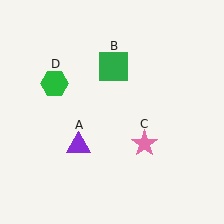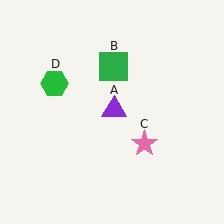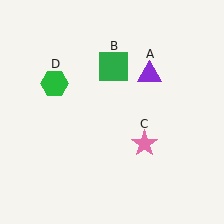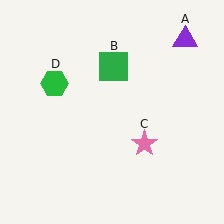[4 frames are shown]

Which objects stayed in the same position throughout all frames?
Green square (object B) and pink star (object C) and green hexagon (object D) remained stationary.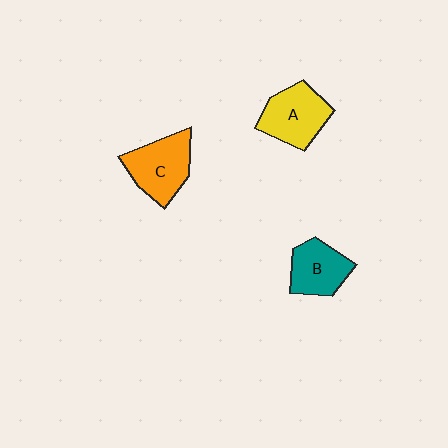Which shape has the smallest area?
Shape B (teal).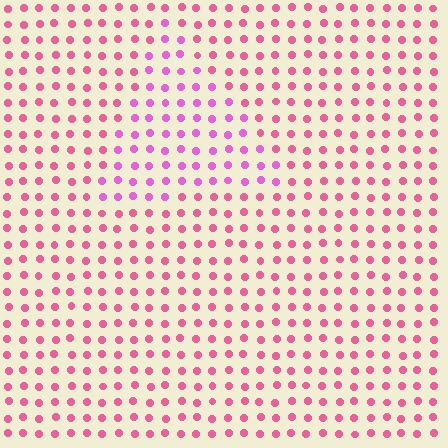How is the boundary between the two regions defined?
The boundary is defined purely by a slight shift in hue (about 28 degrees). Spacing, size, and orientation are identical on both sides.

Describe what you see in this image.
The image is filled with small pink elements in a uniform arrangement. A triangle-shaped region is visible where the elements are tinted to a slightly different hue, forming a subtle color boundary.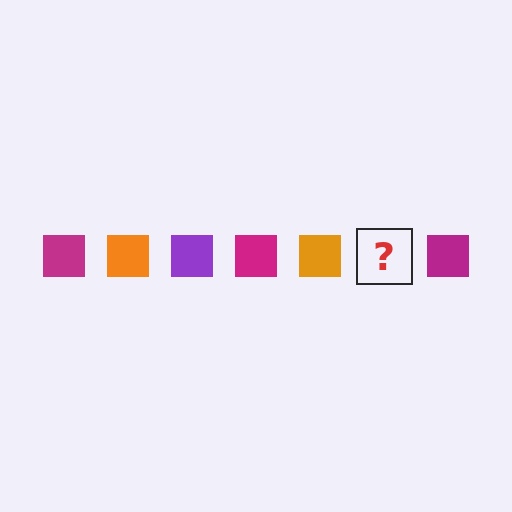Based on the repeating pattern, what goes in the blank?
The blank should be a purple square.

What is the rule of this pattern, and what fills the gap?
The rule is that the pattern cycles through magenta, orange, purple squares. The gap should be filled with a purple square.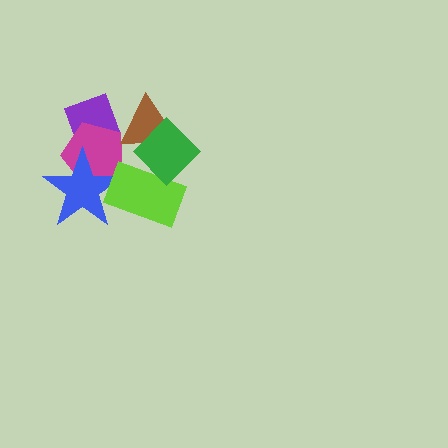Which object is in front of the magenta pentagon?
The blue star is in front of the magenta pentagon.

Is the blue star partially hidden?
Yes, it is partially covered by another shape.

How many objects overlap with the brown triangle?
2 objects overlap with the brown triangle.